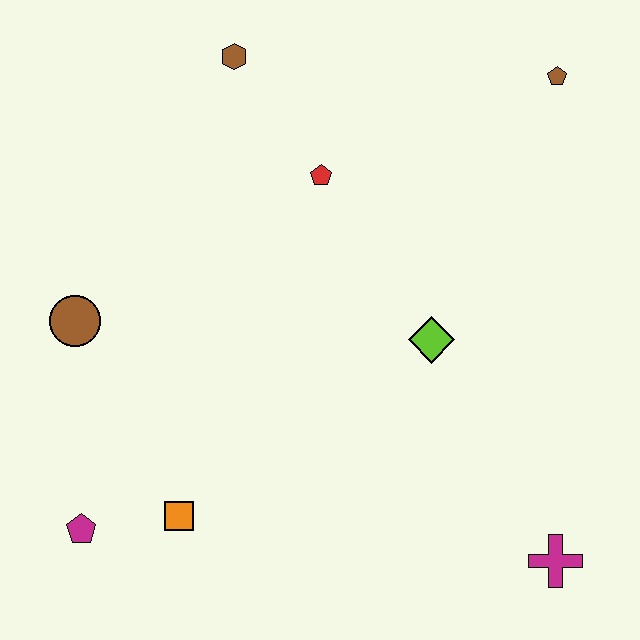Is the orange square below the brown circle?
Yes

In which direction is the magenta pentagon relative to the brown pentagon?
The magenta pentagon is to the left of the brown pentagon.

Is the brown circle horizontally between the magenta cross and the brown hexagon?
No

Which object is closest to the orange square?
The magenta pentagon is closest to the orange square.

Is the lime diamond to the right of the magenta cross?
No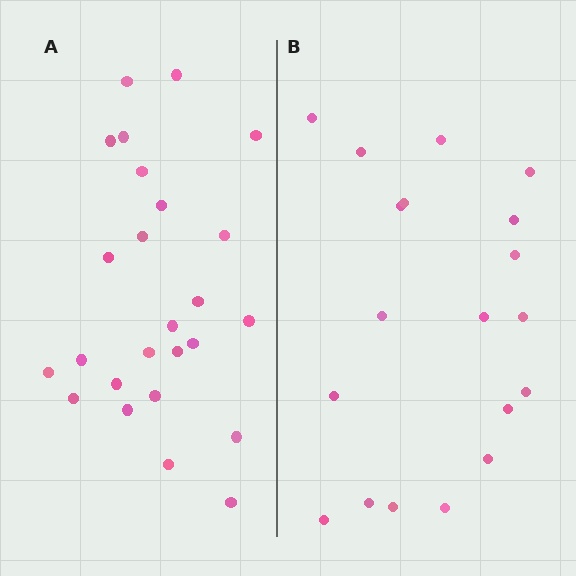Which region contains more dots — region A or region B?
Region A (the left region) has more dots.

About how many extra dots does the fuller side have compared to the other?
Region A has about 6 more dots than region B.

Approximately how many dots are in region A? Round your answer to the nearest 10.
About 20 dots. (The exact count is 25, which rounds to 20.)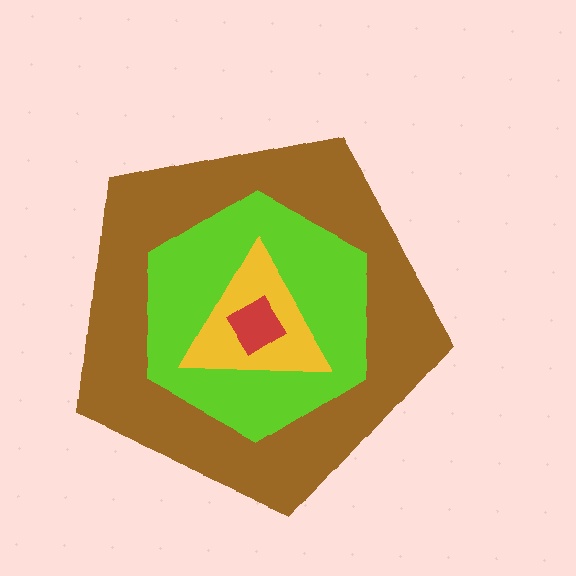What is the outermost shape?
The brown pentagon.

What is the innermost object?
The red diamond.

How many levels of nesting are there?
4.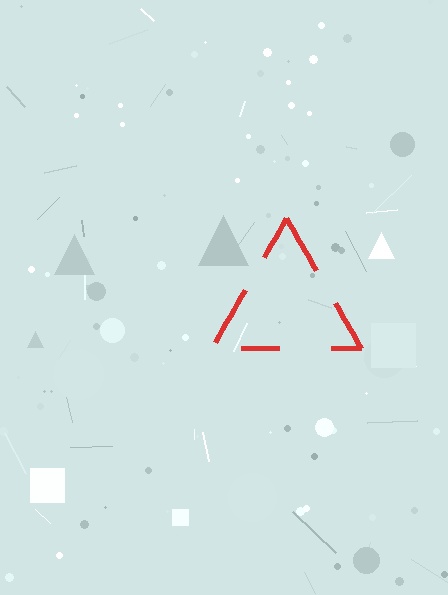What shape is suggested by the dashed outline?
The dashed outline suggests a triangle.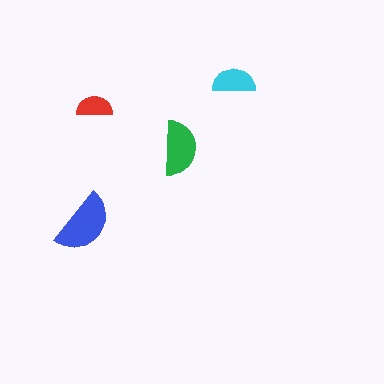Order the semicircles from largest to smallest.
the blue one, the green one, the cyan one, the red one.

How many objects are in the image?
There are 4 objects in the image.